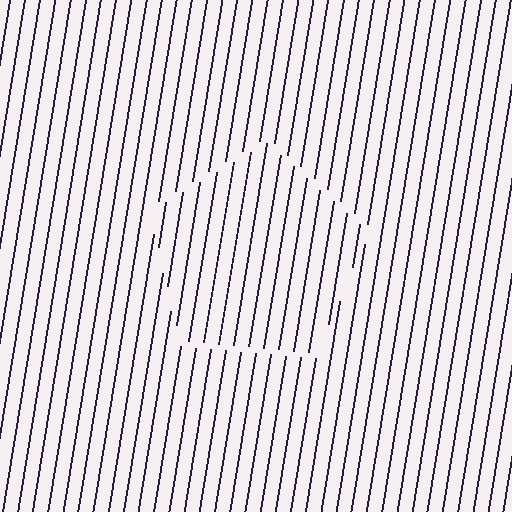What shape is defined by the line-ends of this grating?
An illusory pentagon. The interior of the shape contains the same grating, shifted by half a period — the contour is defined by the phase discontinuity where line-ends from the inner and outer gratings abut.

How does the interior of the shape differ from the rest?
The interior of the shape contains the same grating, shifted by half a period — the contour is defined by the phase discontinuity where line-ends from the inner and outer gratings abut.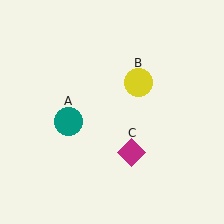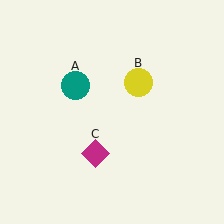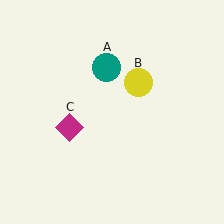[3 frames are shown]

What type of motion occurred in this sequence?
The teal circle (object A), magenta diamond (object C) rotated clockwise around the center of the scene.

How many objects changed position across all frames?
2 objects changed position: teal circle (object A), magenta diamond (object C).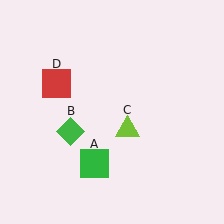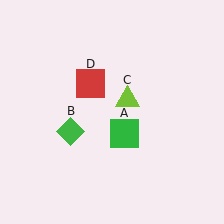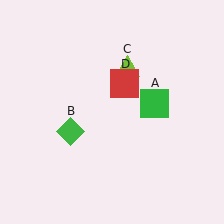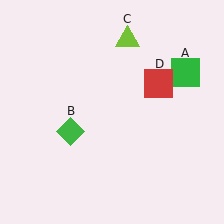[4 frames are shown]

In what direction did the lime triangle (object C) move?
The lime triangle (object C) moved up.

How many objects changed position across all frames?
3 objects changed position: green square (object A), lime triangle (object C), red square (object D).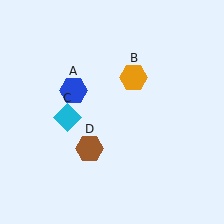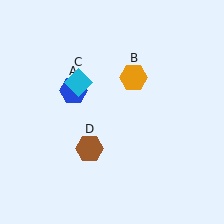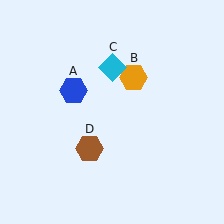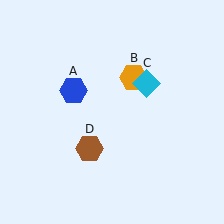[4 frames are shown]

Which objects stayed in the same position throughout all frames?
Blue hexagon (object A) and orange hexagon (object B) and brown hexagon (object D) remained stationary.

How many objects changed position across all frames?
1 object changed position: cyan diamond (object C).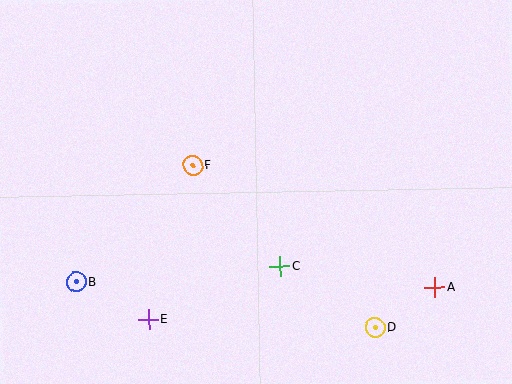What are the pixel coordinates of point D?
Point D is at (375, 328).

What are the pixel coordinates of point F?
Point F is at (193, 165).